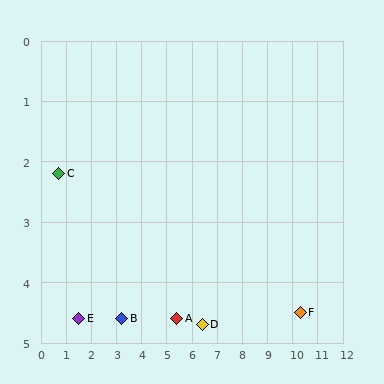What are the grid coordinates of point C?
Point C is at approximately (0.7, 2.2).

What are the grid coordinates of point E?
Point E is at approximately (1.5, 4.6).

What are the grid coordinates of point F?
Point F is at approximately (10.3, 4.5).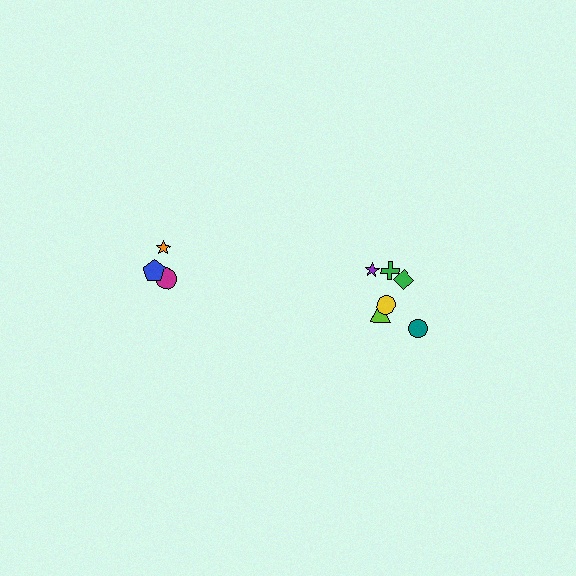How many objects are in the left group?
There are 3 objects.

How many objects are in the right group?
There are 6 objects.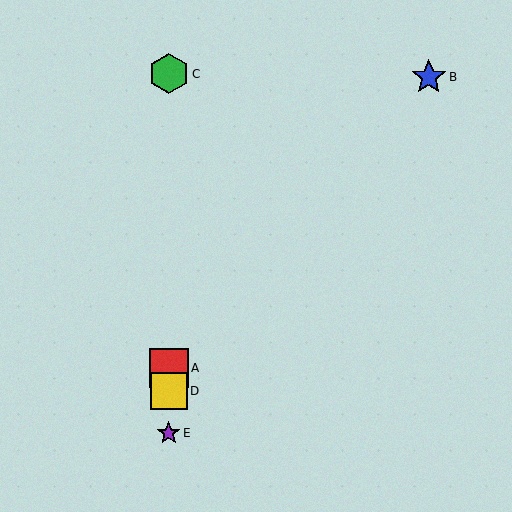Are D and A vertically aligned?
Yes, both are at x≈169.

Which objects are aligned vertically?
Objects A, C, D, E are aligned vertically.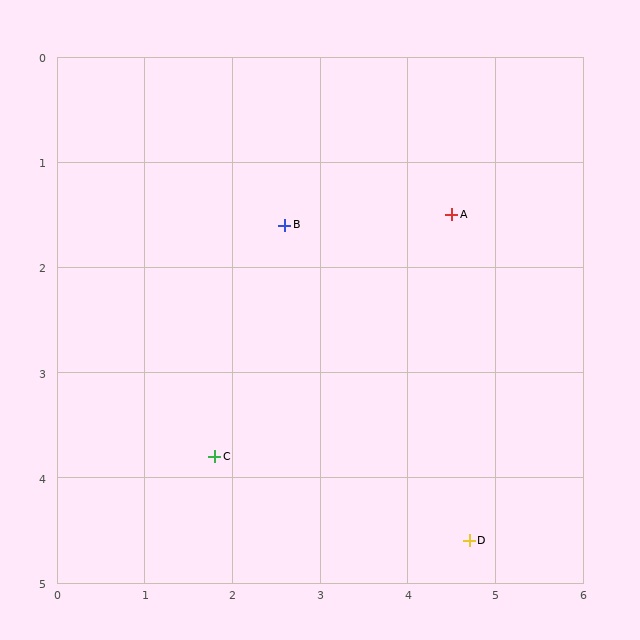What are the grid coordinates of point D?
Point D is at approximately (4.7, 4.6).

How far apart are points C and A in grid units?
Points C and A are about 3.5 grid units apart.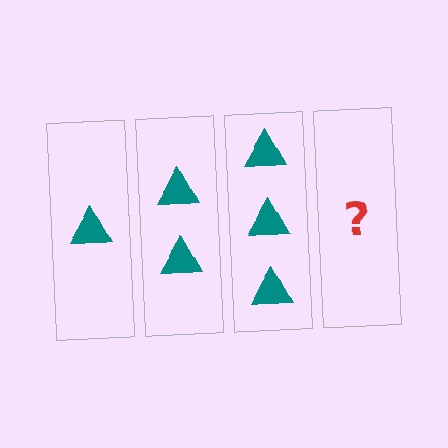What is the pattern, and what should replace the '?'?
The pattern is that each step adds one more triangle. The '?' should be 4 triangles.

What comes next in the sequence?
The next element should be 4 triangles.